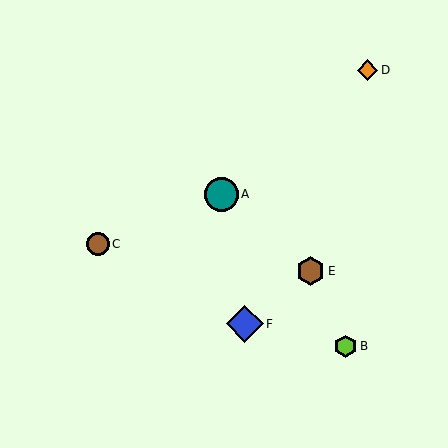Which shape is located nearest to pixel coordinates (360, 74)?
The orange diamond (labeled D) at (367, 70) is nearest to that location.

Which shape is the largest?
The blue diamond (labeled F) is the largest.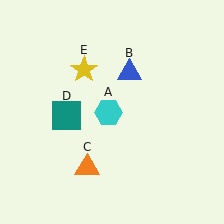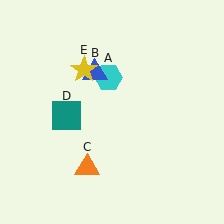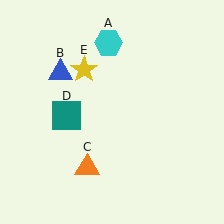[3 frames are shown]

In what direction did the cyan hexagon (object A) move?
The cyan hexagon (object A) moved up.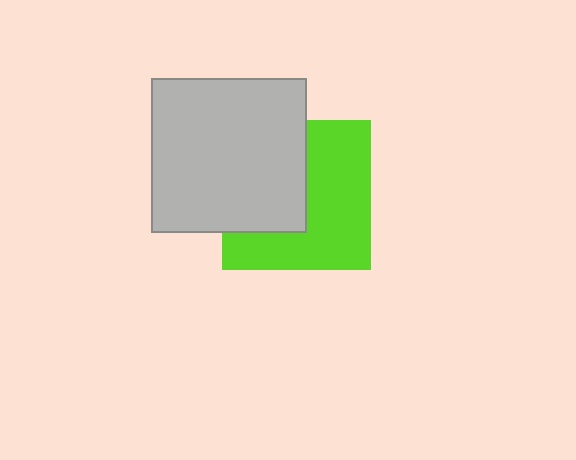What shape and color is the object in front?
The object in front is a light gray square.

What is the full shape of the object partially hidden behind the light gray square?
The partially hidden object is a lime square.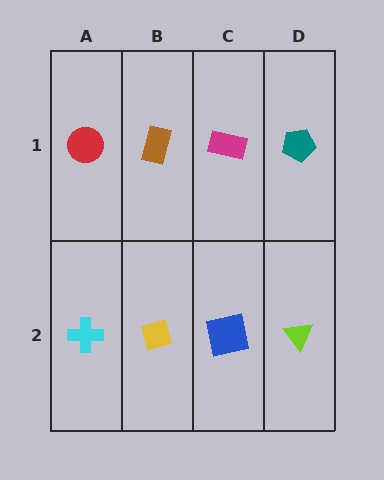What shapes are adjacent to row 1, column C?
A blue square (row 2, column C), a brown rectangle (row 1, column B), a teal pentagon (row 1, column D).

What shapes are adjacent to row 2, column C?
A magenta rectangle (row 1, column C), a yellow diamond (row 2, column B), a lime triangle (row 2, column D).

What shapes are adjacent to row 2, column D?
A teal pentagon (row 1, column D), a blue square (row 2, column C).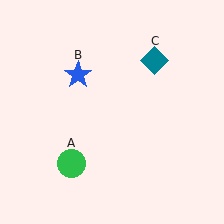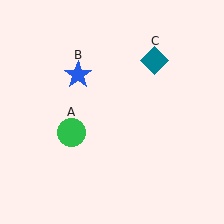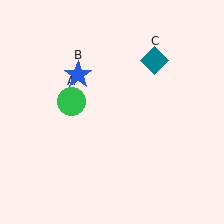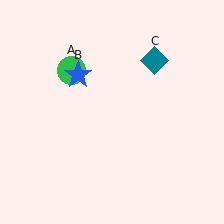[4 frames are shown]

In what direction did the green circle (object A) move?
The green circle (object A) moved up.